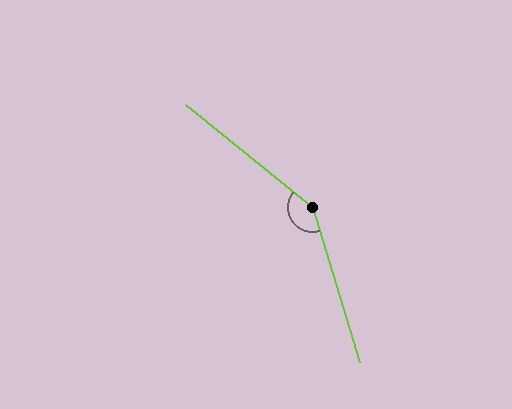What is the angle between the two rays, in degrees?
Approximately 146 degrees.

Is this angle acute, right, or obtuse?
It is obtuse.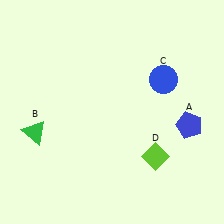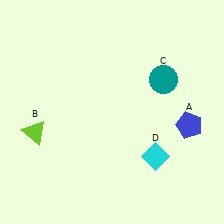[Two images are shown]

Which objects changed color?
B changed from green to lime. C changed from blue to teal. D changed from lime to cyan.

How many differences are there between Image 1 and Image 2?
There are 3 differences between the two images.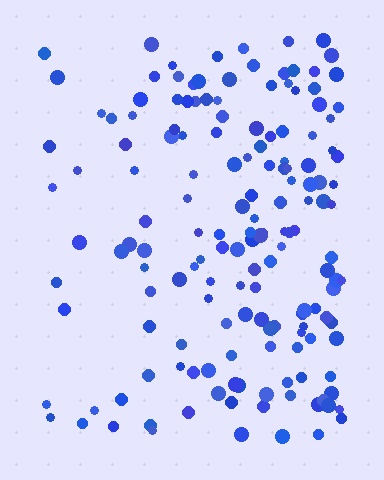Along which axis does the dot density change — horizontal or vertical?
Horizontal.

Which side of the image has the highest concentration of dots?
The right.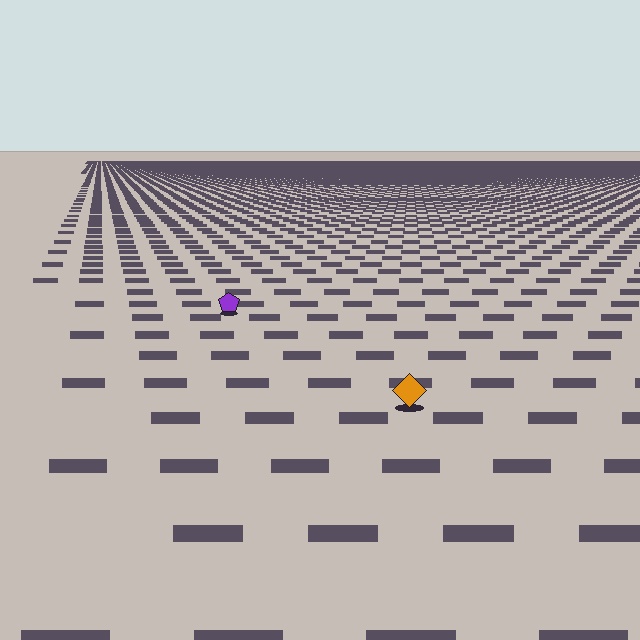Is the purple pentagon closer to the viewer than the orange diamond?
No. The orange diamond is closer — you can tell from the texture gradient: the ground texture is coarser near it.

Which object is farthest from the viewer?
The purple pentagon is farthest from the viewer. It appears smaller and the ground texture around it is denser.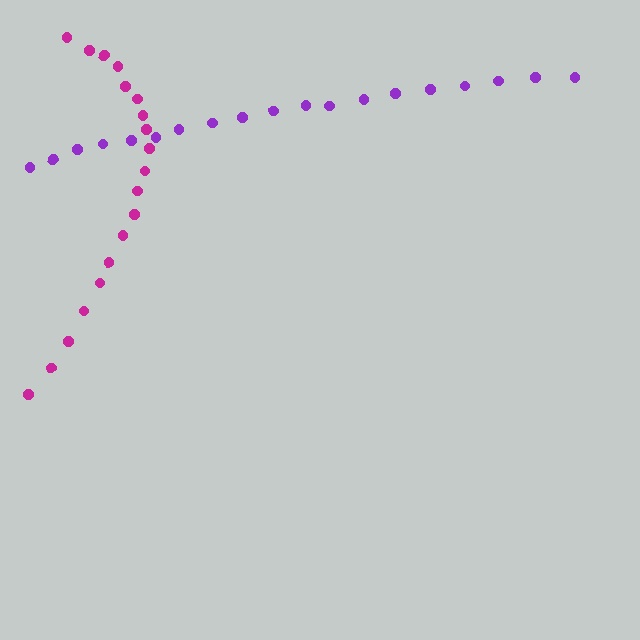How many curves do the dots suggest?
There are 2 distinct paths.